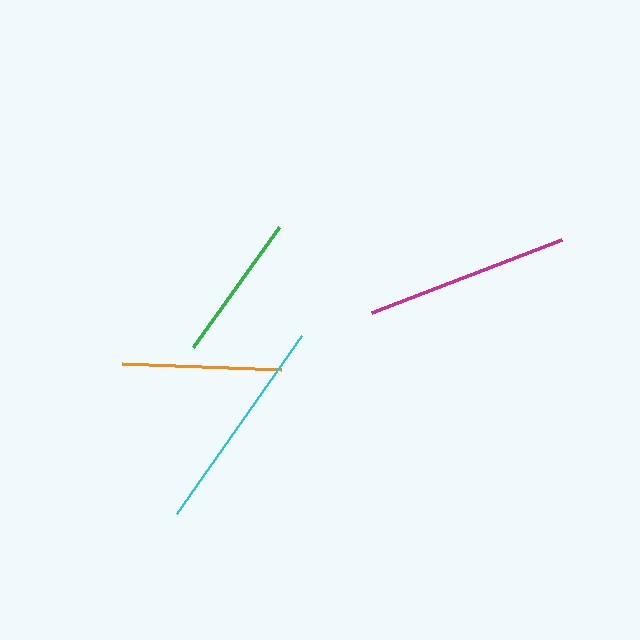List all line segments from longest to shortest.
From longest to shortest: cyan, magenta, orange, green.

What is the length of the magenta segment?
The magenta segment is approximately 204 pixels long.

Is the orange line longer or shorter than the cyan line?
The cyan line is longer than the orange line.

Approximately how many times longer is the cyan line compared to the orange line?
The cyan line is approximately 1.4 times the length of the orange line.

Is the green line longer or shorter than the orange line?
The orange line is longer than the green line.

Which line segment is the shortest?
The green line is the shortest at approximately 147 pixels.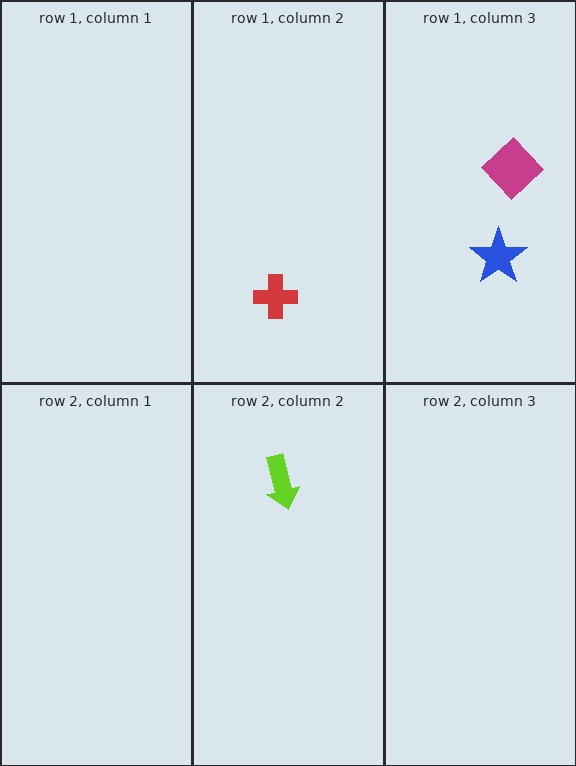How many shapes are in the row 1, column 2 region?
1.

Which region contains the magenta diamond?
The row 1, column 3 region.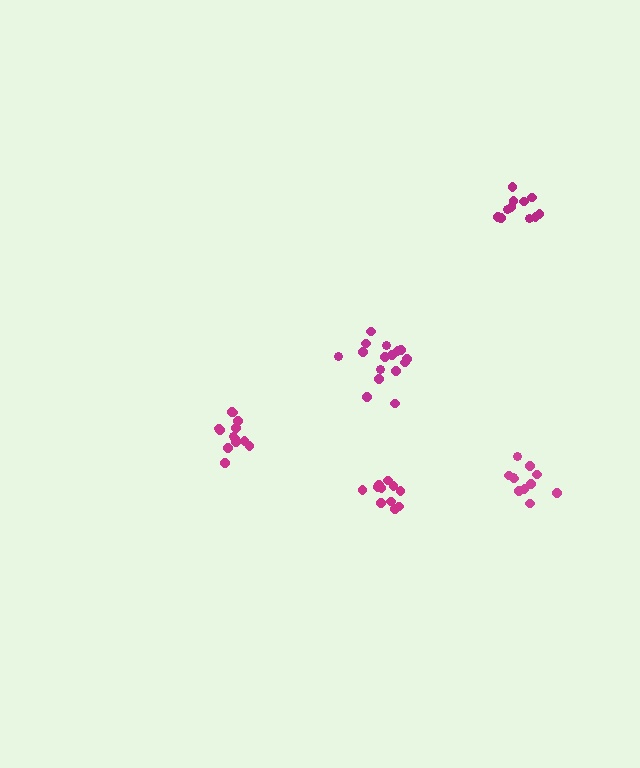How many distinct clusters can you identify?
There are 5 distinct clusters.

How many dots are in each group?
Group 1: 11 dots, Group 2: 14 dots, Group 3: 11 dots, Group 4: 11 dots, Group 5: 16 dots (63 total).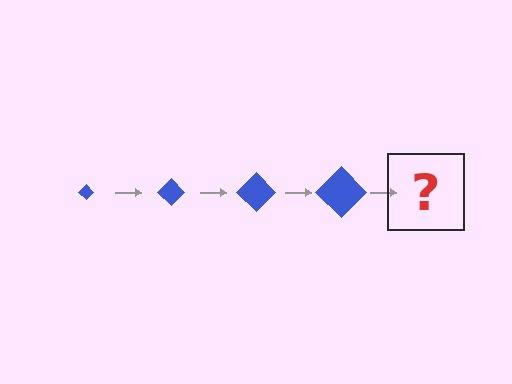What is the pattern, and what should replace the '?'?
The pattern is that the diamond gets progressively larger each step. The '?' should be a blue diamond, larger than the previous one.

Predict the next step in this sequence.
The next step is a blue diamond, larger than the previous one.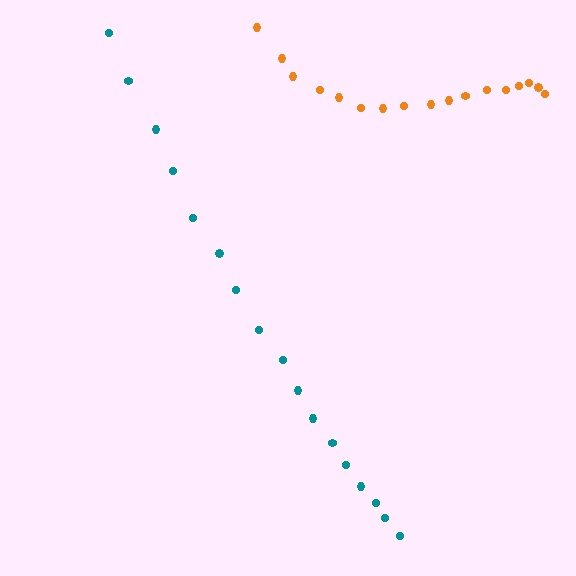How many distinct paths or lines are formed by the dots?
There are 2 distinct paths.